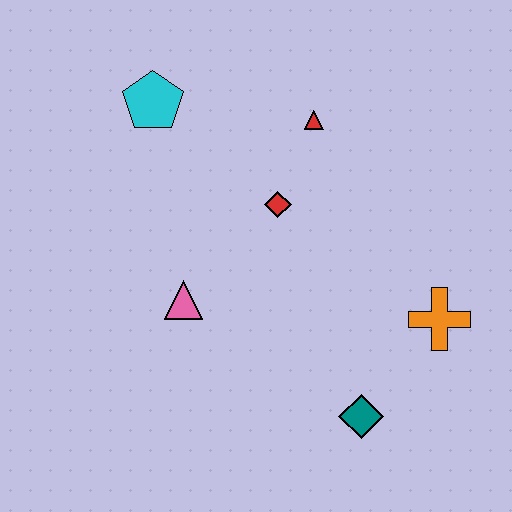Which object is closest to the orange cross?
The teal diamond is closest to the orange cross.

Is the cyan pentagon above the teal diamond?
Yes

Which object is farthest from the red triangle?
The teal diamond is farthest from the red triangle.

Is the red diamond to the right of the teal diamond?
No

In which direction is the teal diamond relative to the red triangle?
The teal diamond is below the red triangle.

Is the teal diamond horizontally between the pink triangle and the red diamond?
No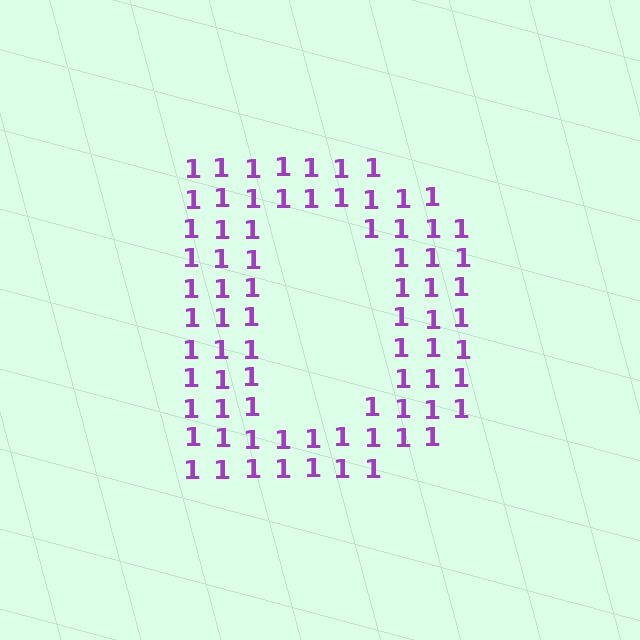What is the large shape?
The large shape is the letter D.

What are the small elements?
The small elements are digit 1's.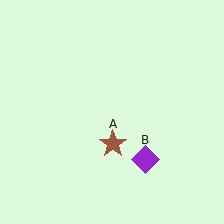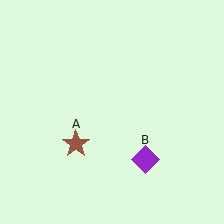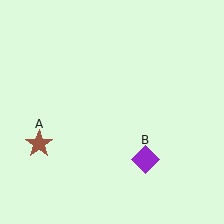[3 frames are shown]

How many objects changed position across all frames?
1 object changed position: brown star (object A).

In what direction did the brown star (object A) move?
The brown star (object A) moved left.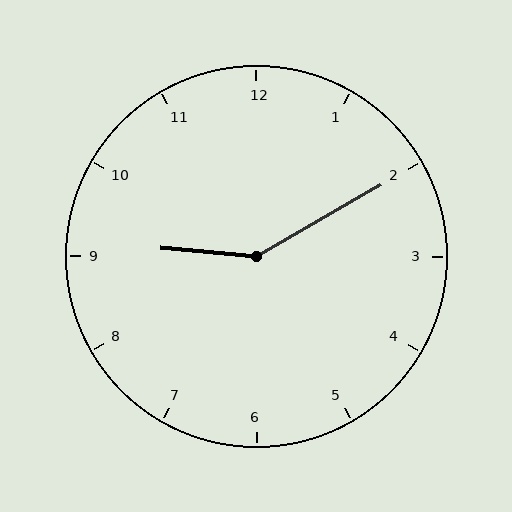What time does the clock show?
9:10.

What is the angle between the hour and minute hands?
Approximately 145 degrees.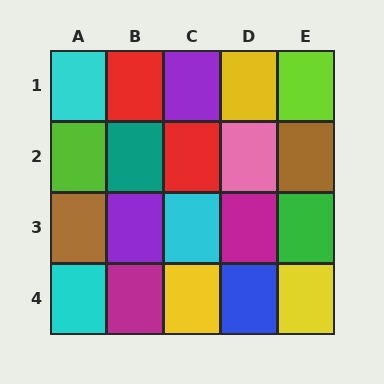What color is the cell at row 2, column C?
Red.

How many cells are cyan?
3 cells are cyan.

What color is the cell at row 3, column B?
Purple.